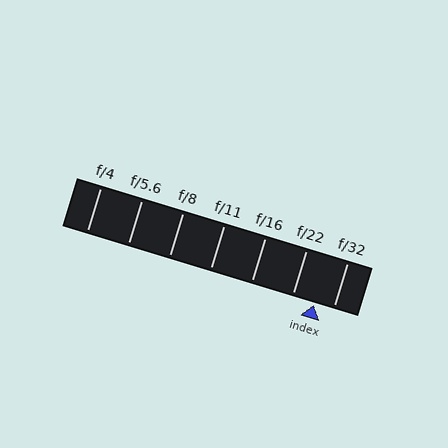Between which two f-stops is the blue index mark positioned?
The index mark is between f/22 and f/32.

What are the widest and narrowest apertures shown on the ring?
The widest aperture shown is f/4 and the narrowest is f/32.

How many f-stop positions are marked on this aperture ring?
There are 7 f-stop positions marked.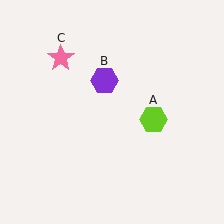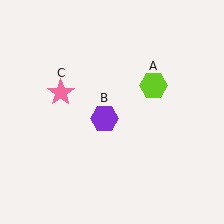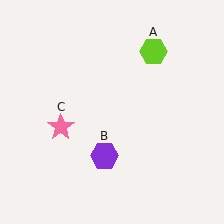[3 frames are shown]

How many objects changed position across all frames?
3 objects changed position: lime hexagon (object A), purple hexagon (object B), pink star (object C).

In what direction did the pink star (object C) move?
The pink star (object C) moved down.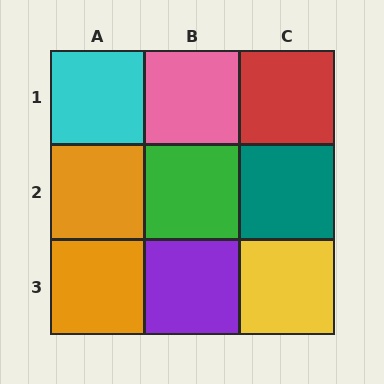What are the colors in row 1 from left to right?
Cyan, pink, red.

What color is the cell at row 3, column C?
Yellow.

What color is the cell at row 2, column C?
Teal.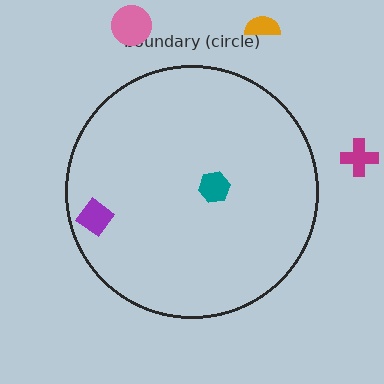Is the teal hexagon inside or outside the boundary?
Inside.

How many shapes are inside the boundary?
2 inside, 3 outside.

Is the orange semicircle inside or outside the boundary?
Outside.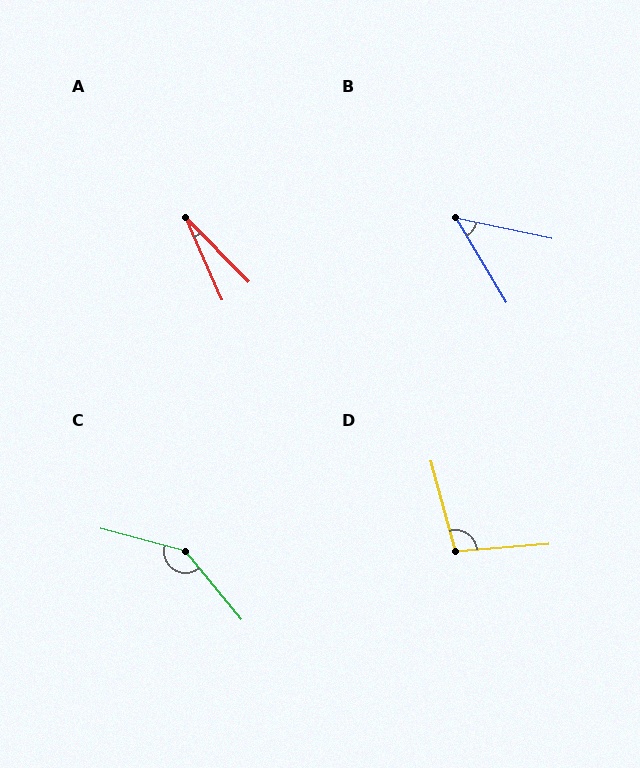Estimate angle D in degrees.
Approximately 100 degrees.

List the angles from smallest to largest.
A (21°), B (47°), D (100°), C (145°).